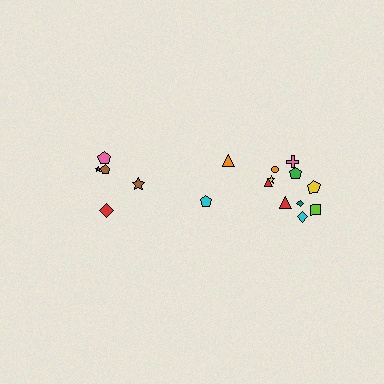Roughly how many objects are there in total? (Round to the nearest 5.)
Roughly 15 objects in total.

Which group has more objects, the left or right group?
The right group.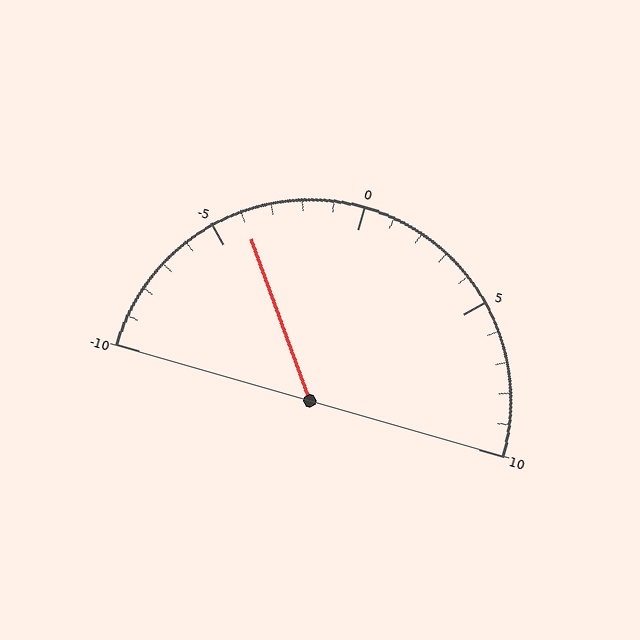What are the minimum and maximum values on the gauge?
The gauge ranges from -10 to 10.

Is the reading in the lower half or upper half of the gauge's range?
The reading is in the lower half of the range (-10 to 10).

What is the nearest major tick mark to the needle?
The nearest major tick mark is -5.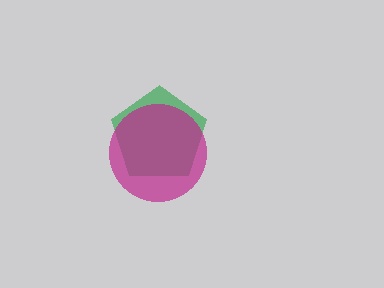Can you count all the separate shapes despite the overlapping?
Yes, there are 2 separate shapes.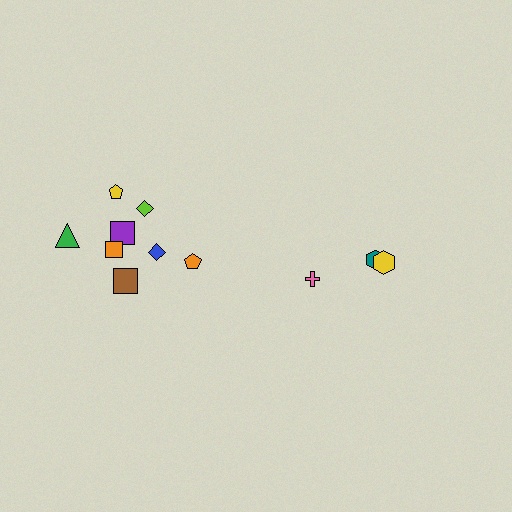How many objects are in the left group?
There are 8 objects.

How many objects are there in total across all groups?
There are 11 objects.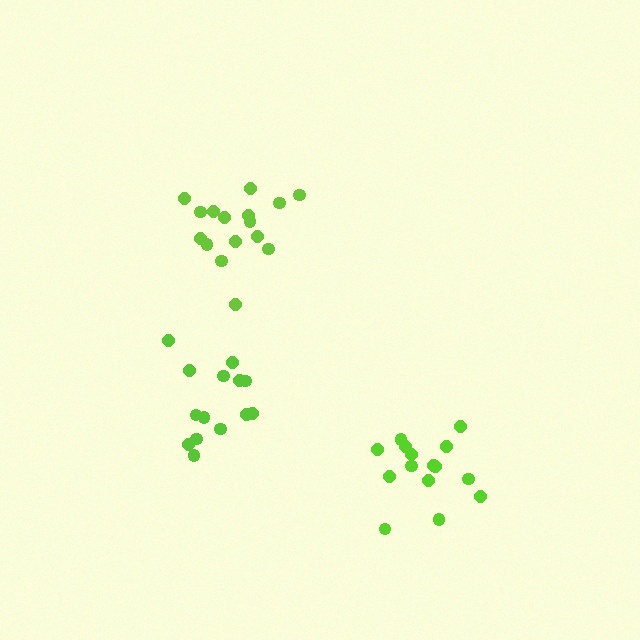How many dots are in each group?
Group 1: 14 dots, Group 2: 15 dots, Group 3: 16 dots (45 total).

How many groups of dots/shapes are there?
There are 3 groups.